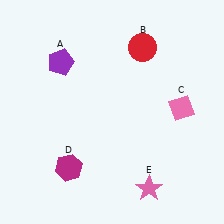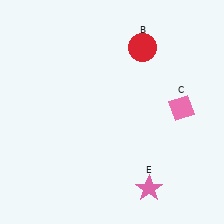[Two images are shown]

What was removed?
The magenta hexagon (D), the purple pentagon (A) were removed in Image 2.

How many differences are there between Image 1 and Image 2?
There are 2 differences between the two images.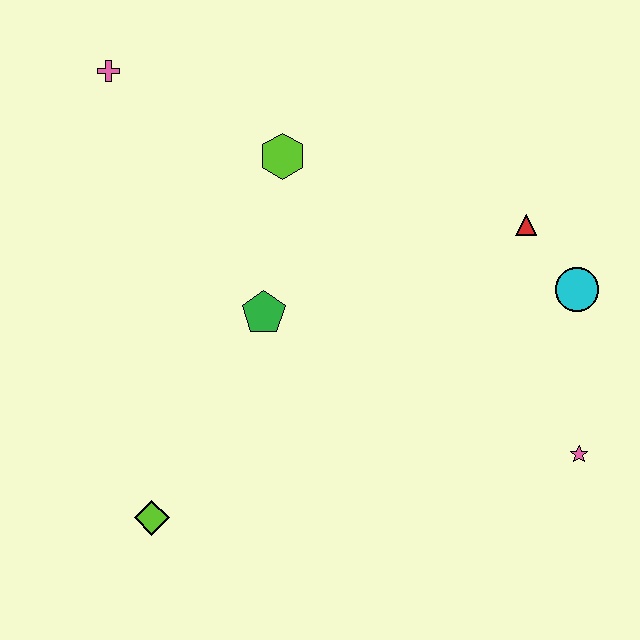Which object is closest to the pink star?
The cyan circle is closest to the pink star.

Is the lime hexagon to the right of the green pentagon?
Yes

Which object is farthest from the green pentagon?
The pink star is farthest from the green pentagon.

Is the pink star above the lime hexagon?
No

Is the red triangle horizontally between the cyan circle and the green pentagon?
Yes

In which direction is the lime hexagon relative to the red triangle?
The lime hexagon is to the left of the red triangle.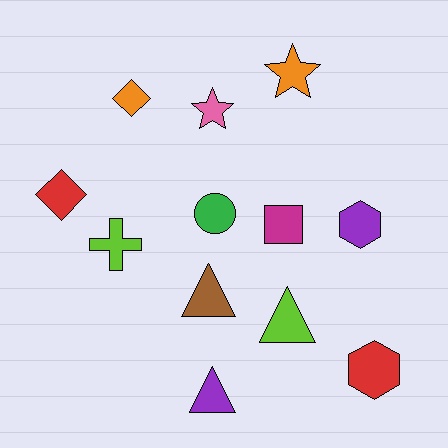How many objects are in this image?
There are 12 objects.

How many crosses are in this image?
There is 1 cross.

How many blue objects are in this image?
There are no blue objects.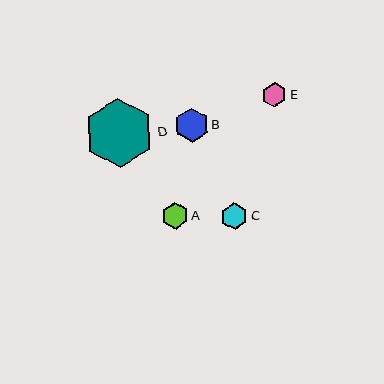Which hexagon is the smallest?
Hexagon E is the smallest with a size of approximately 25 pixels.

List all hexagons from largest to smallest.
From largest to smallest: D, B, C, A, E.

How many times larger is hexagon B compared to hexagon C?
Hexagon B is approximately 1.3 times the size of hexagon C.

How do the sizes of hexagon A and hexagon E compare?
Hexagon A and hexagon E are approximately the same size.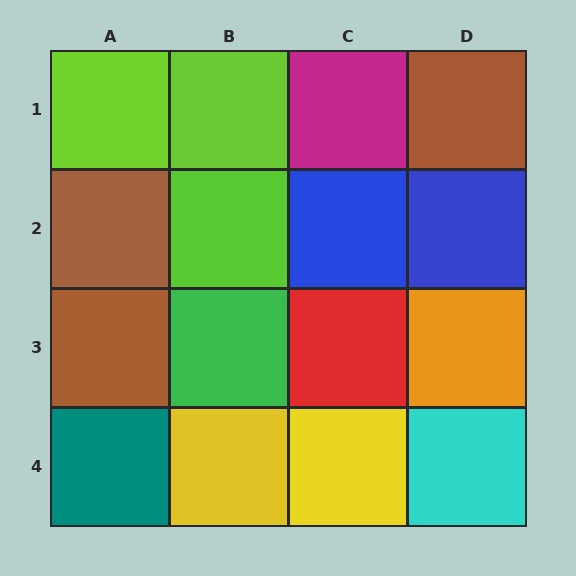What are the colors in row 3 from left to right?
Brown, green, red, orange.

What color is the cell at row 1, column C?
Magenta.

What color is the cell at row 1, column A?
Lime.